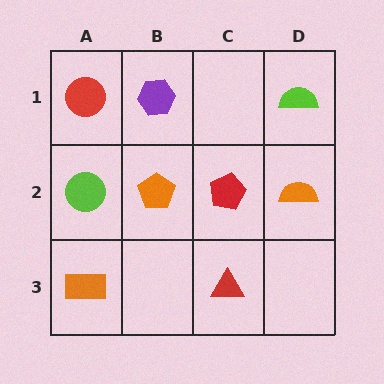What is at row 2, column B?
An orange pentagon.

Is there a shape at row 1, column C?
No, that cell is empty.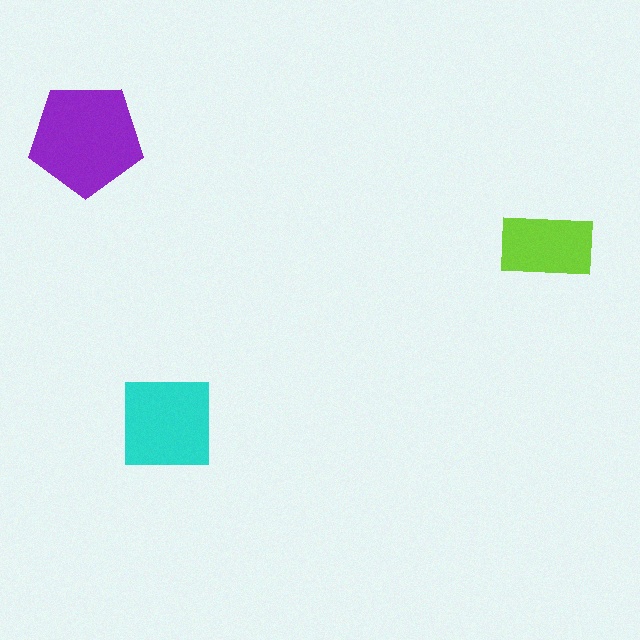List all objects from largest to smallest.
The purple pentagon, the cyan square, the lime rectangle.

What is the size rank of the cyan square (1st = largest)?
2nd.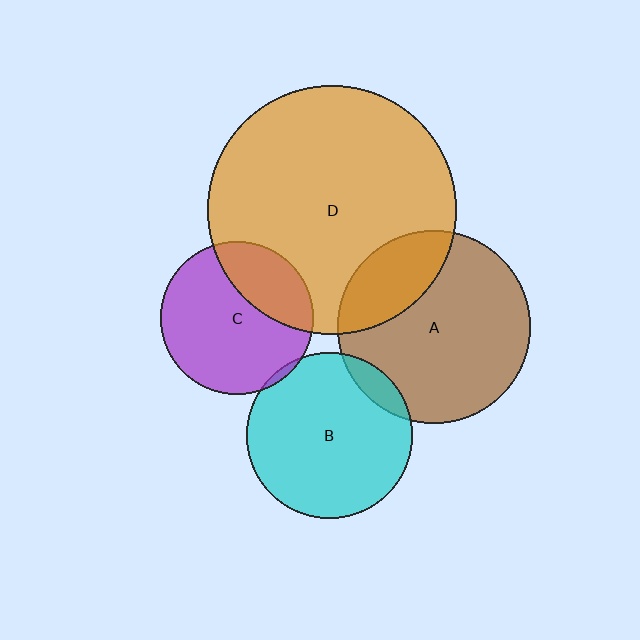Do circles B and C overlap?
Yes.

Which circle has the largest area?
Circle D (orange).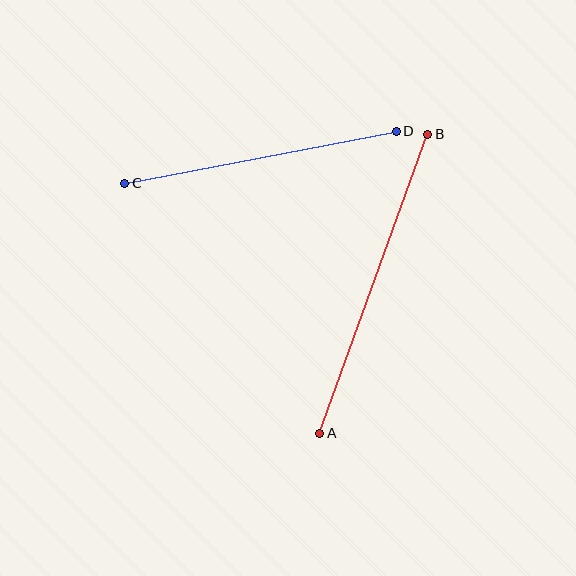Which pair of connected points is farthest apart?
Points A and B are farthest apart.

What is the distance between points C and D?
The distance is approximately 276 pixels.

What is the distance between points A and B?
The distance is approximately 318 pixels.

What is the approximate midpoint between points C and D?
The midpoint is at approximately (261, 157) pixels.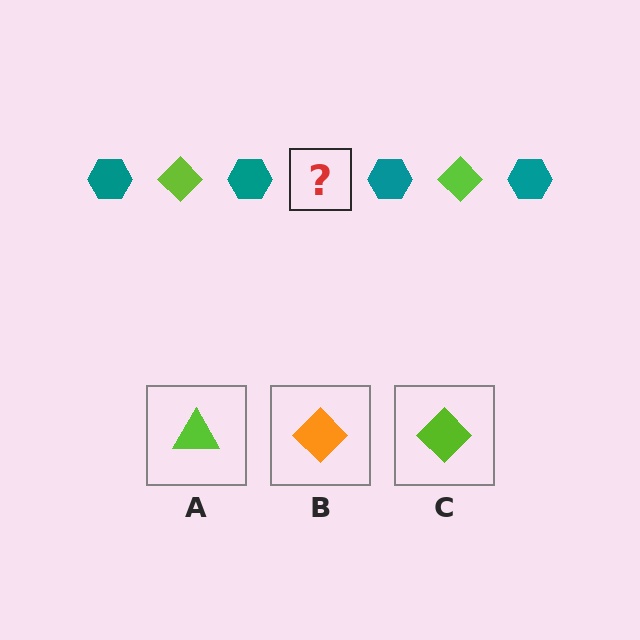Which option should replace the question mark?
Option C.